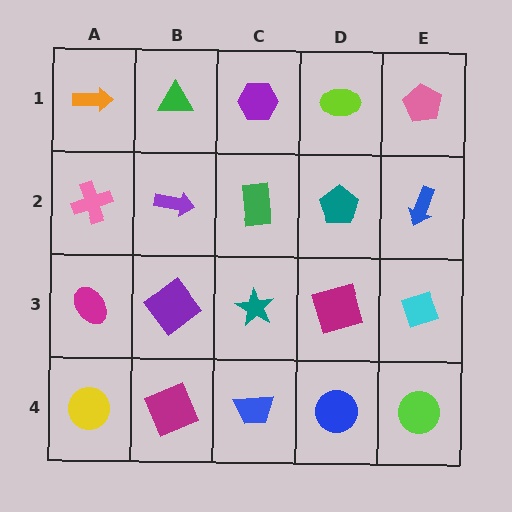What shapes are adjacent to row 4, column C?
A teal star (row 3, column C), a magenta square (row 4, column B), a blue circle (row 4, column D).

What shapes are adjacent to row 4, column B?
A purple diamond (row 3, column B), a yellow circle (row 4, column A), a blue trapezoid (row 4, column C).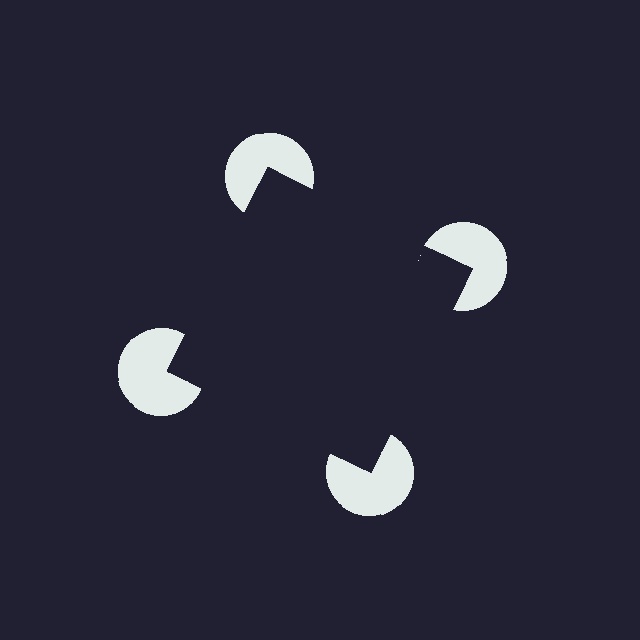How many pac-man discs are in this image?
There are 4 — one at each vertex of the illusory square.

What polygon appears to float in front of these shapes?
An illusory square — its edges are inferred from the aligned wedge cuts in the pac-man discs, not physically drawn.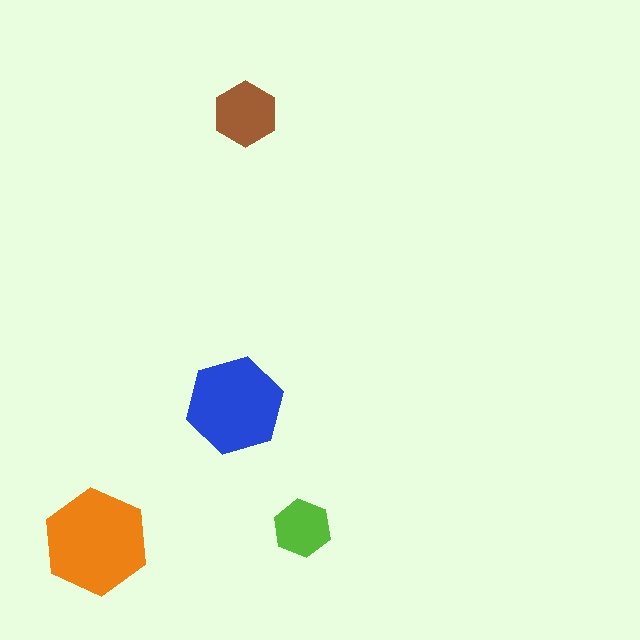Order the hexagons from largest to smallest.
the orange one, the blue one, the brown one, the lime one.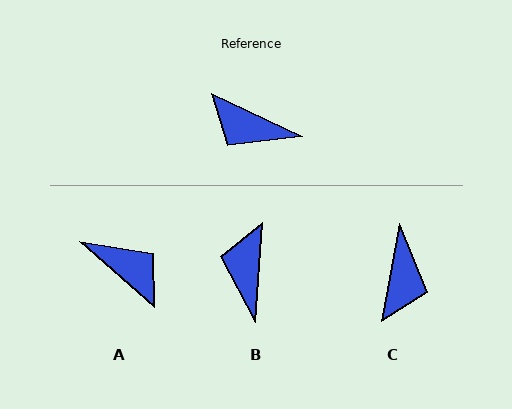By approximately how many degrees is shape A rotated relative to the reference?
Approximately 164 degrees counter-clockwise.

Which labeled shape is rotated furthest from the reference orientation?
A, about 164 degrees away.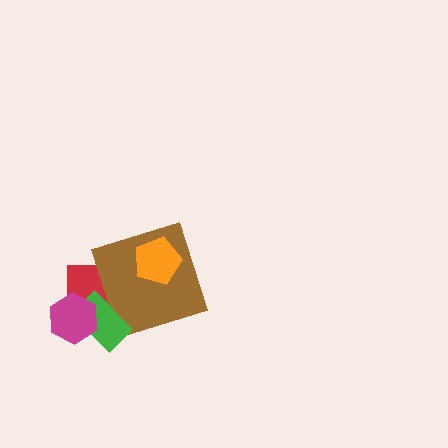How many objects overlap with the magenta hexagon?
2 objects overlap with the magenta hexagon.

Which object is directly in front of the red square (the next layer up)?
The brown square is directly in front of the red square.